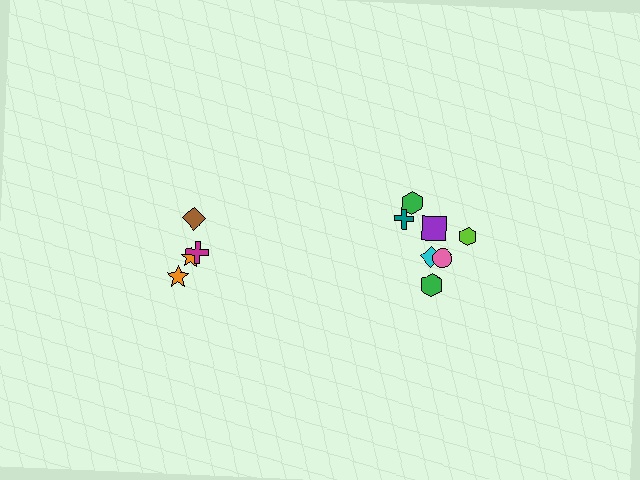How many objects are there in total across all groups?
There are 11 objects.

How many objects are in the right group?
There are 7 objects.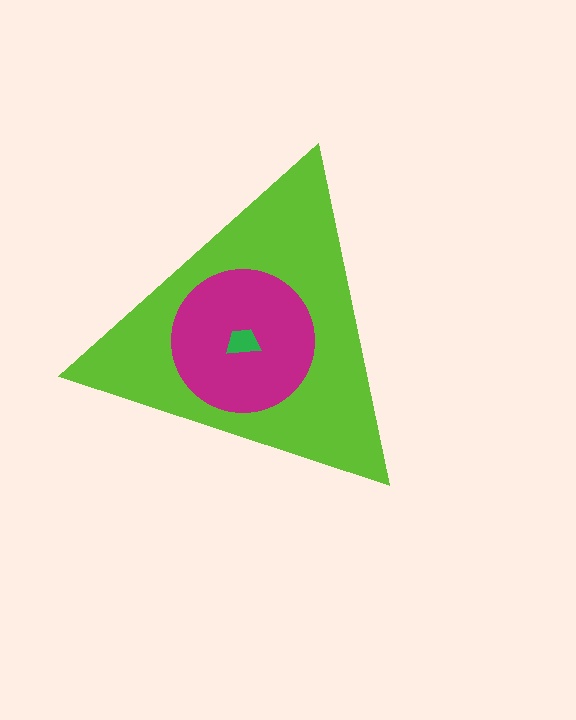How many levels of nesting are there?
3.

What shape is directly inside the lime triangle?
The magenta circle.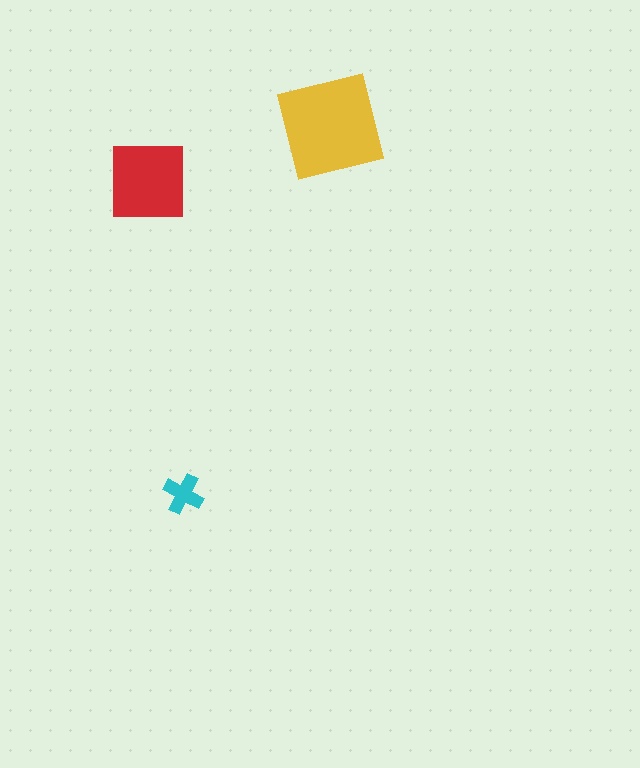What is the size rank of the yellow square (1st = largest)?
1st.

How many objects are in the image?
There are 3 objects in the image.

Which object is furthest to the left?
The red square is leftmost.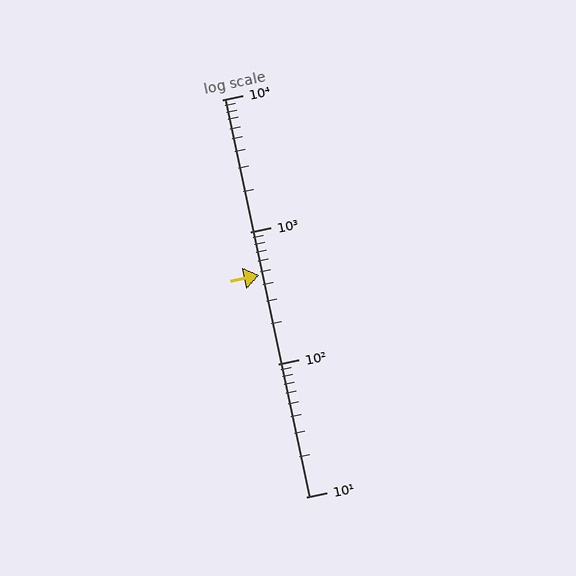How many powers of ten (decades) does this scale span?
The scale spans 3 decades, from 10 to 10000.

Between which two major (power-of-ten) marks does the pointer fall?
The pointer is between 100 and 1000.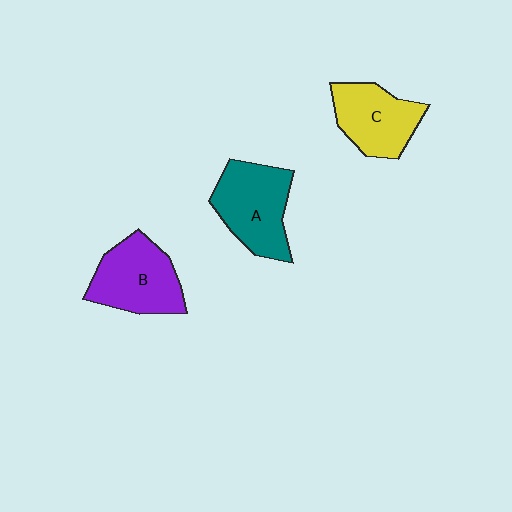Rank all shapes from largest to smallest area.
From largest to smallest: A (teal), B (purple), C (yellow).